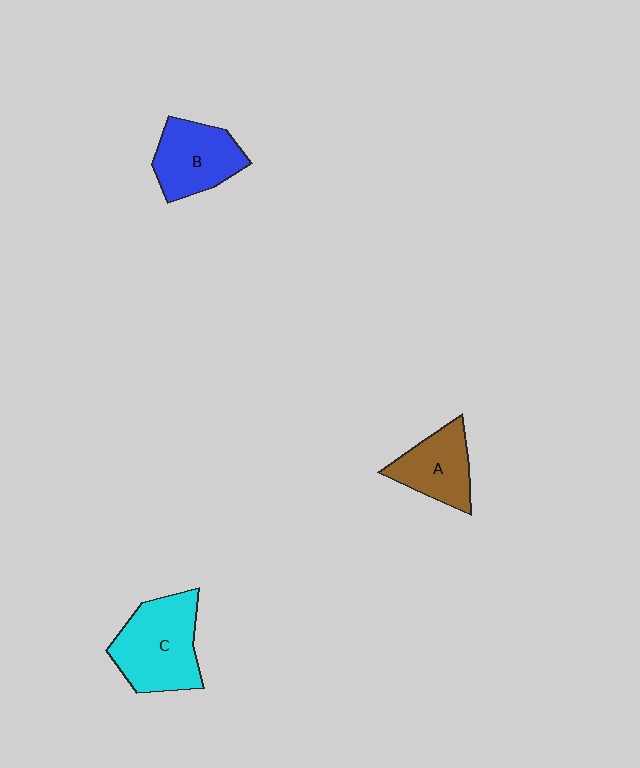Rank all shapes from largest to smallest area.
From largest to smallest: C (cyan), B (blue), A (brown).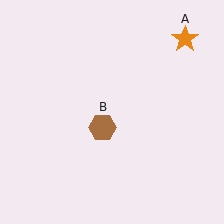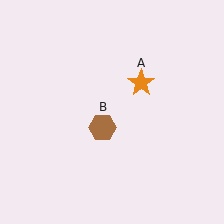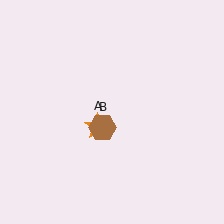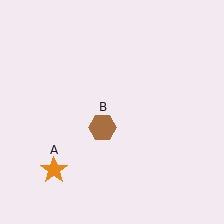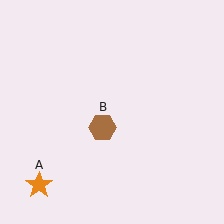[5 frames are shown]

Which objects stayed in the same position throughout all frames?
Brown hexagon (object B) remained stationary.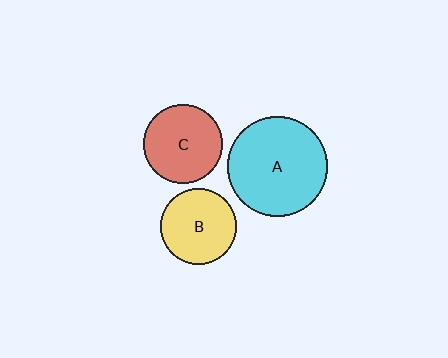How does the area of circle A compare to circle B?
Approximately 1.7 times.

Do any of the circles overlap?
No, none of the circles overlap.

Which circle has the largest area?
Circle A (cyan).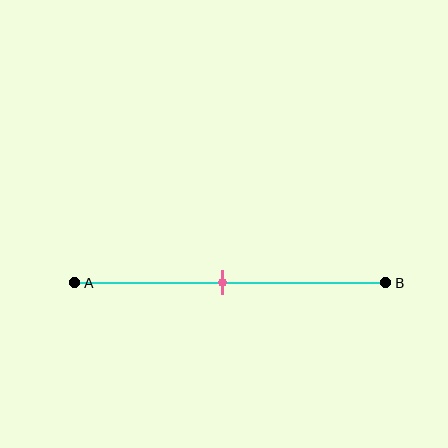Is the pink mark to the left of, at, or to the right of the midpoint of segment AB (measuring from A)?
The pink mark is approximately at the midpoint of segment AB.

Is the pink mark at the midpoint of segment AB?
Yes, the mark is approximately at the midpoint.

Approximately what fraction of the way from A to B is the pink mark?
The pink mark is approximately 50% of the way from A to B.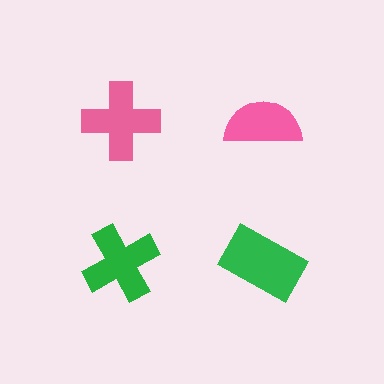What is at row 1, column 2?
A pink semicircle.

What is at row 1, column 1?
A pink cross.